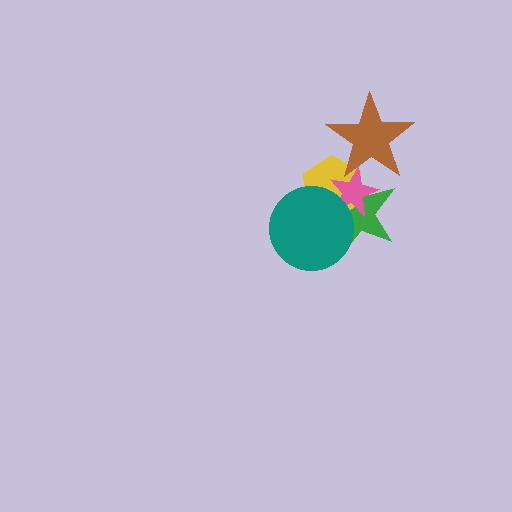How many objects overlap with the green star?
4 objects overlap with the green star.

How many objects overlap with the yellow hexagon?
4 objects overlap with the yellow hexagon.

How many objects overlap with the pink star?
4 objects overlap with the pink star.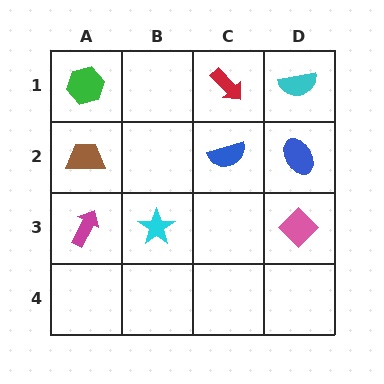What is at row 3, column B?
A cyan star.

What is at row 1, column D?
A cyan semicircle.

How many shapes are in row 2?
3 shapes.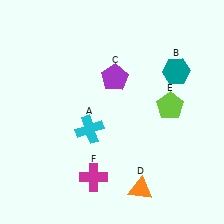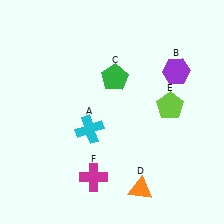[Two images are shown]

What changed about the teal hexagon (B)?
In Image 1, B is teal. In Image 2, it changed to purple.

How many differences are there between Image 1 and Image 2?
There are 2 differences between the two images.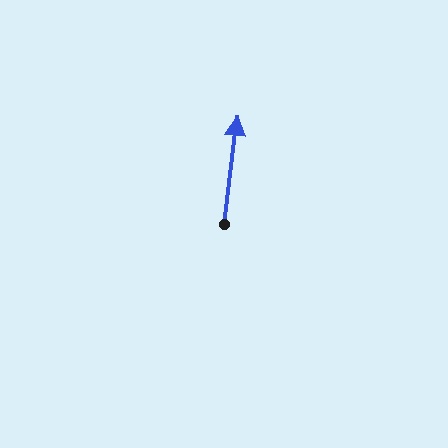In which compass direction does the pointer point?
North.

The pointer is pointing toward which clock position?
Roughly 12 o'clock.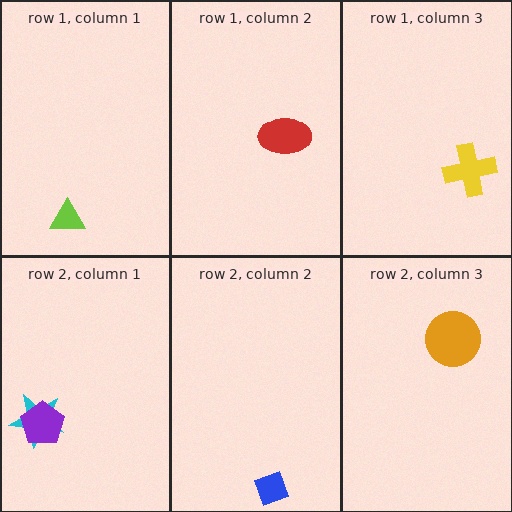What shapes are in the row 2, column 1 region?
The cyan star, the purple pentagon.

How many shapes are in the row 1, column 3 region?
1.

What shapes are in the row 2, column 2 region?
The blue diamond.